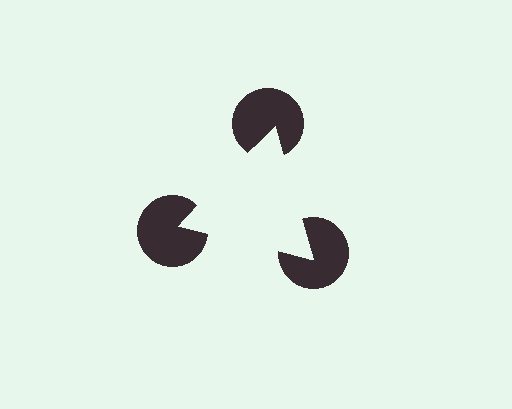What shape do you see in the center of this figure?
An illusory triangle — its edges are inferred from the aligned wedge cuts in the pac-man discs, not physically drawn.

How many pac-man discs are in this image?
There are 3 — one at each vertex of the illusory triangle.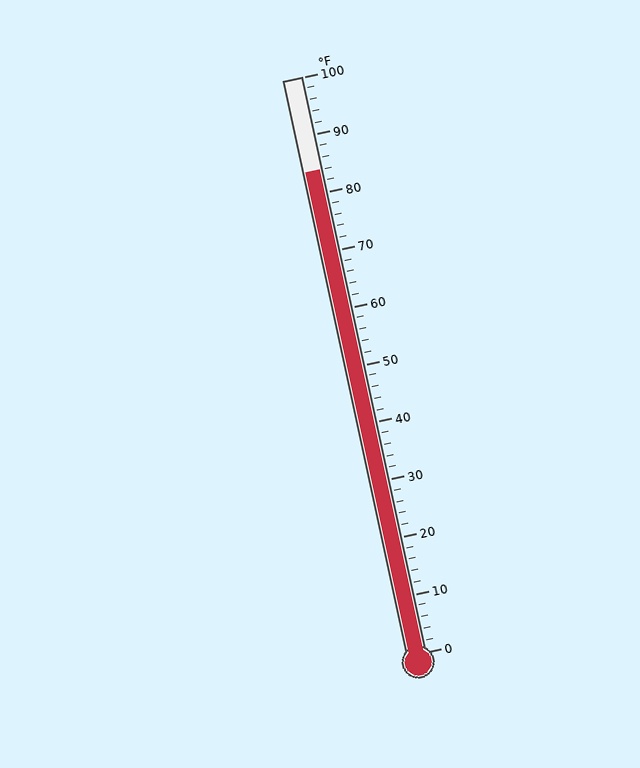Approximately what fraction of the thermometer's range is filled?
The thermometer is filled to approximately 85% of its range.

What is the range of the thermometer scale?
The thermometer scale ranges from 0°F to 100°F.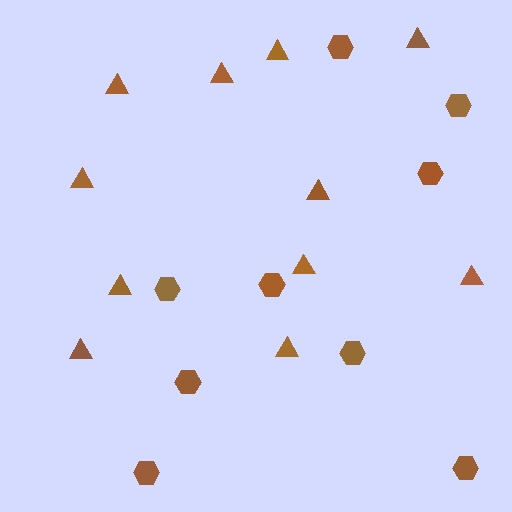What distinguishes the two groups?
There are 2 groups: one group of triangles (11) and one group of hexagons (9).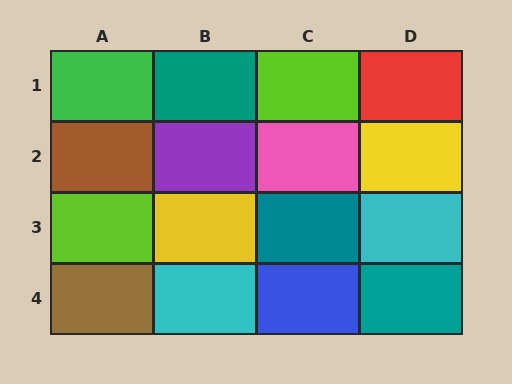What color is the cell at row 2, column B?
Purple.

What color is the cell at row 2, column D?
Yellow.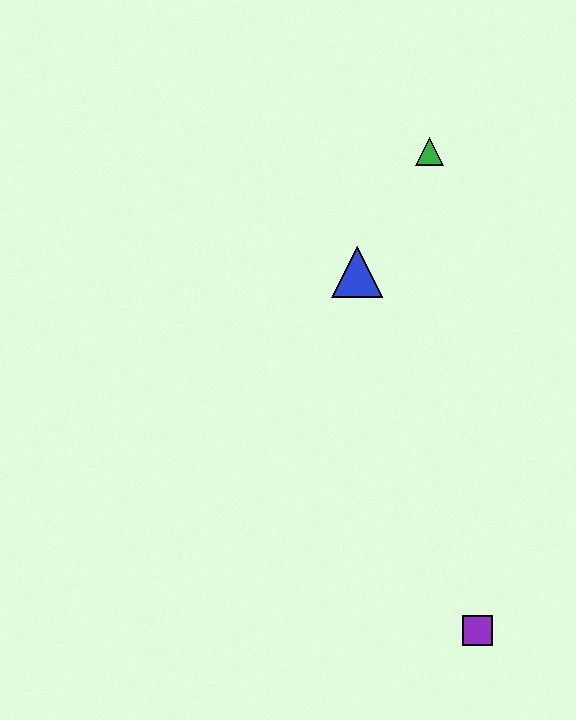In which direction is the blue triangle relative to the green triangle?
The blue triangle is below the green triangle.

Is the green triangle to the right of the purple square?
No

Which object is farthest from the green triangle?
The purple square is farthest from the green triangle.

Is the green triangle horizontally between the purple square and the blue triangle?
Yes